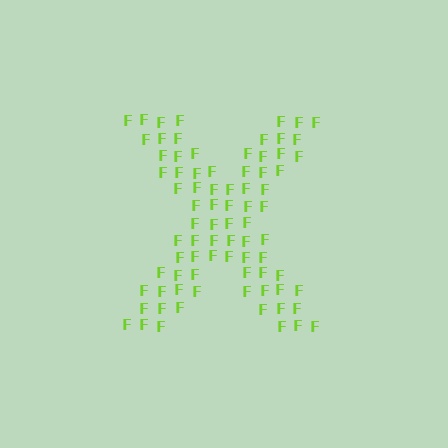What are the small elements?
The small elements are letter F's.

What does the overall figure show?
The overall figure shows the letter X.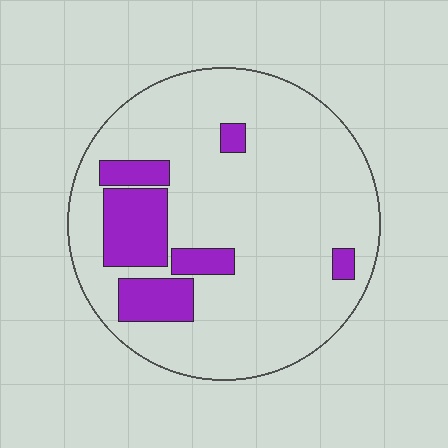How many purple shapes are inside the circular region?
6.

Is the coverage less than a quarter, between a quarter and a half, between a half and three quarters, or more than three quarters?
Less than a quarter.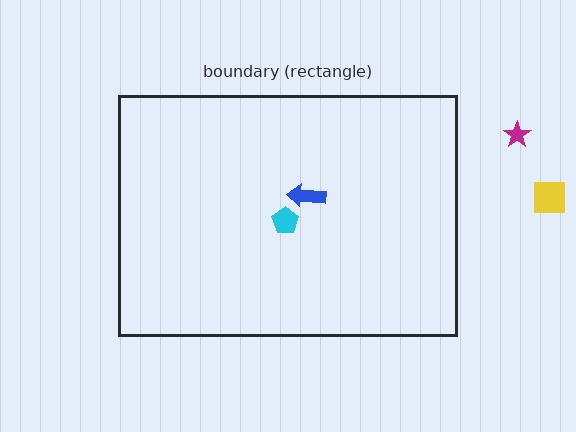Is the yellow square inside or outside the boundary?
Outside.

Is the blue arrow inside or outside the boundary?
Inside.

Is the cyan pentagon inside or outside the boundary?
Inside.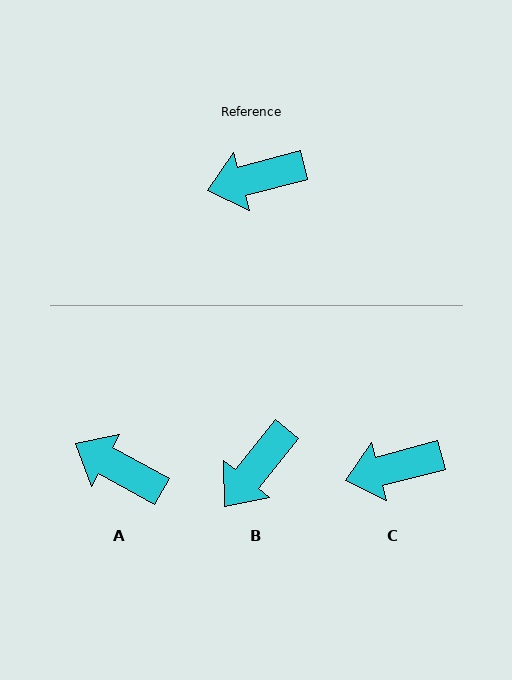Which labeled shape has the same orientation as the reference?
C.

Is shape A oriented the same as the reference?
No, it is off by about 44 degrees.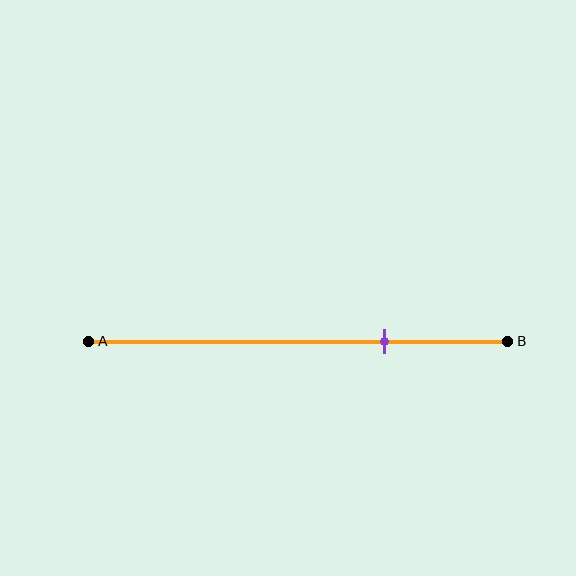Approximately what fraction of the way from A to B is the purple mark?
The purple mark is approximately 70% of the way from A to B.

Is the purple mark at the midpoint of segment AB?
No, the mark is at about 70% from A, not at the 50% midpoint.